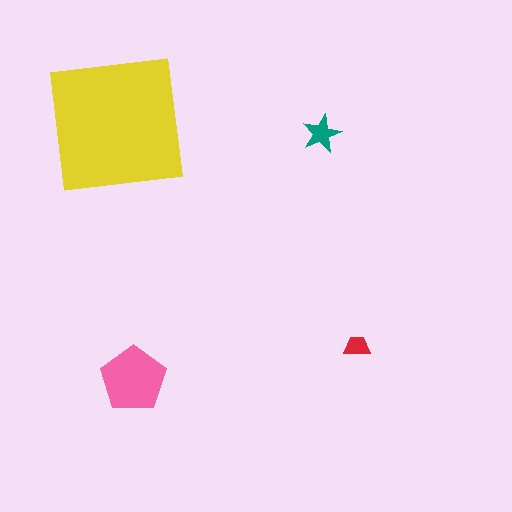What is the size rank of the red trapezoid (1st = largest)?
4th.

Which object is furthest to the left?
The yellow square is leftmost.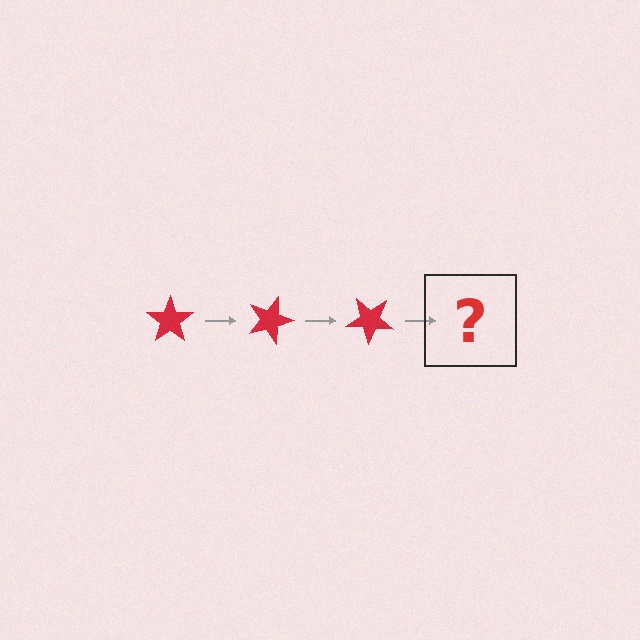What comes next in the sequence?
The next element should be a red star rotated 60 degrees.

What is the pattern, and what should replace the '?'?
The pattern is that the star rotates 20 degrees each step. The '?' should be a red star rotated 60 degrees.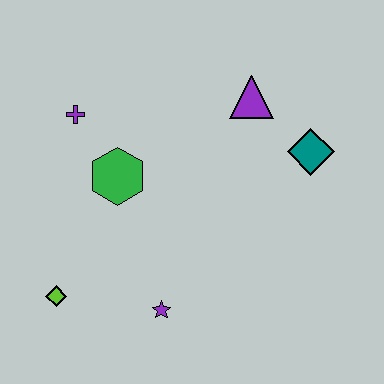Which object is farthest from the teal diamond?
The lime diamond is farthest from the teal diamond.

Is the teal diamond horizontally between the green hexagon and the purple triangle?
No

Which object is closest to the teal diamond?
The purple triangle is closest to the teal diamond.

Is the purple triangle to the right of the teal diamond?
No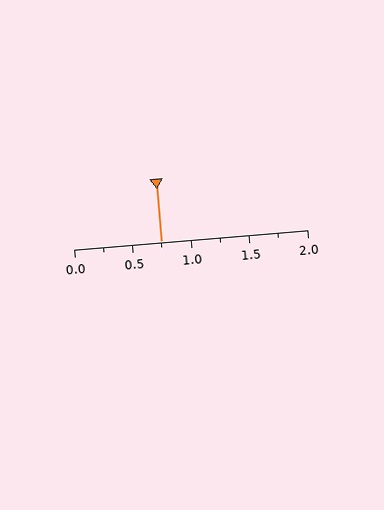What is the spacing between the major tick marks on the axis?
The major ticks are spaced 0.5 apart.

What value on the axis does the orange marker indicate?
The marker indicates approximately 0.75.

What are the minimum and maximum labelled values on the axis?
The axis runs from 0.0 to 2.0.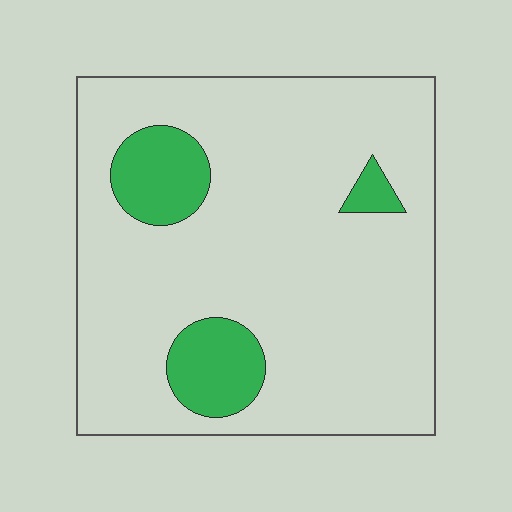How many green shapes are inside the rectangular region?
3.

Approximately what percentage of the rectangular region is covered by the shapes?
Approximately 15%.